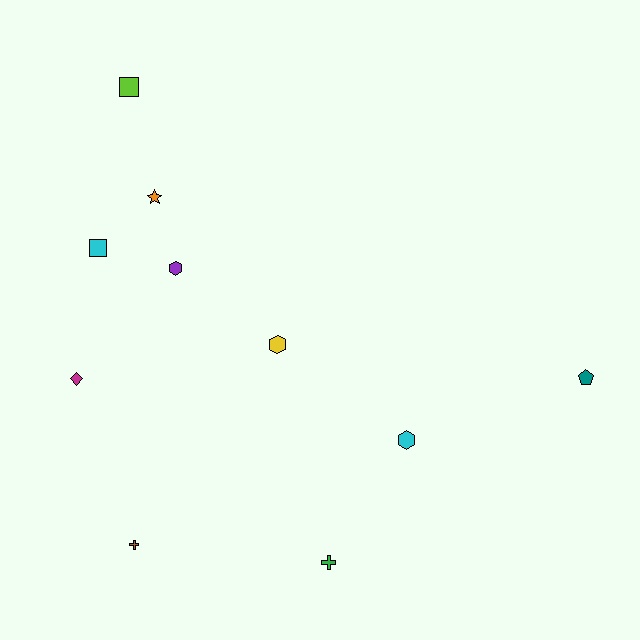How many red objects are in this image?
There are no red objects.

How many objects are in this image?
There are 10 objects.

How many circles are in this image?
There are no circles.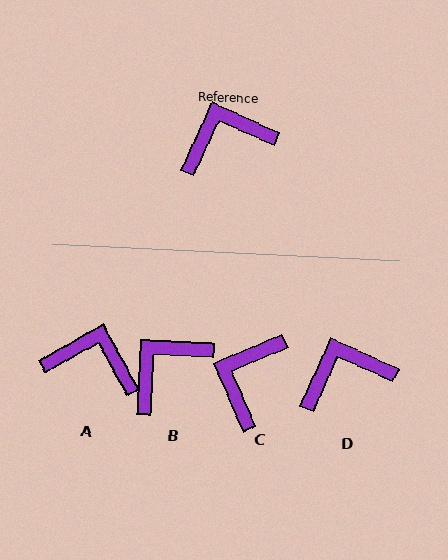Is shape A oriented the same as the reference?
No, it is off by about 36 degrees.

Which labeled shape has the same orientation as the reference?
D.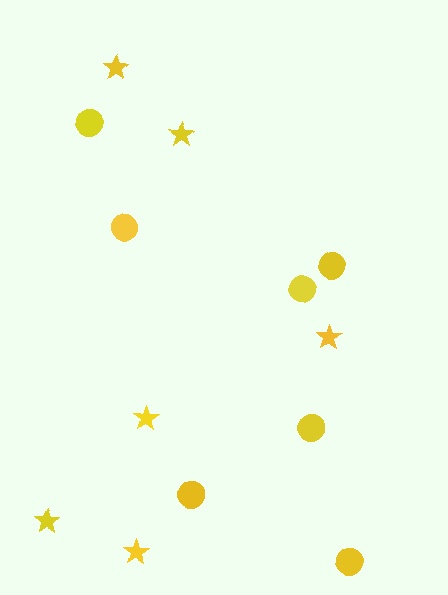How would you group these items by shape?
There are 2 groups: one group of circles (7) and one group of stars (6).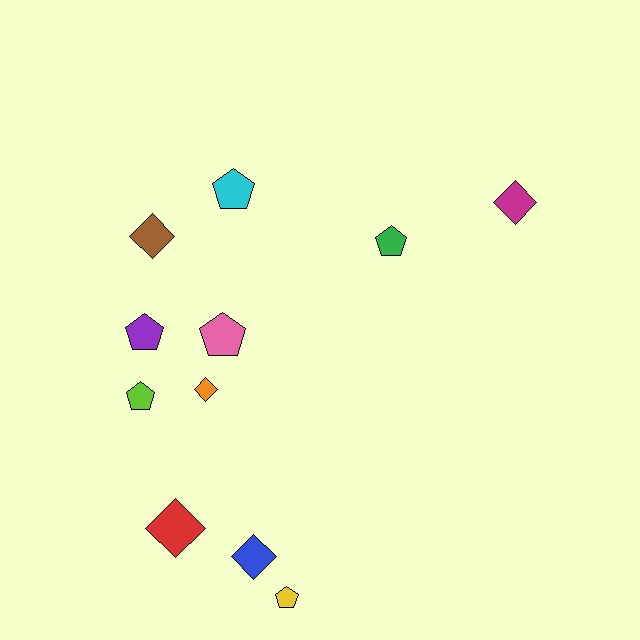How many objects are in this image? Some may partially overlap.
There are 11 objects.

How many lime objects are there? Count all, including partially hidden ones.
There is 1 lime object.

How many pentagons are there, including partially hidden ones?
There are 6 pentagons.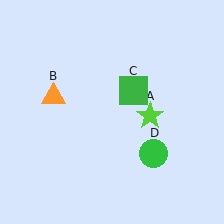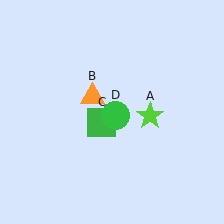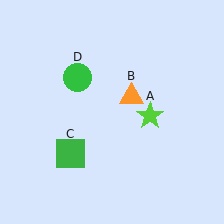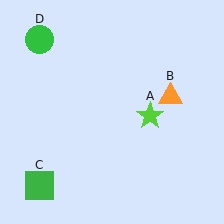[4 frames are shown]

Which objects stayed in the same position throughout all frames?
Lime star (object A) remained stationary.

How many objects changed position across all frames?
3 objects changed position: orange triangle (object B), green square (object C), green circle (object D).